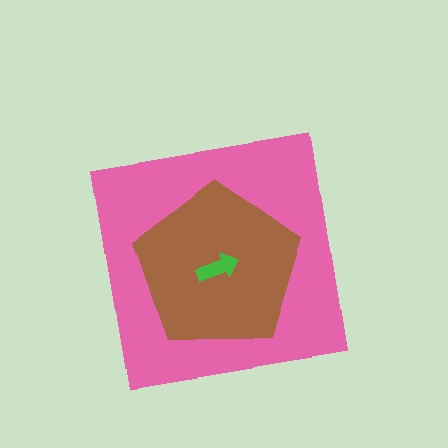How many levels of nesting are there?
3.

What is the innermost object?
The green arrow.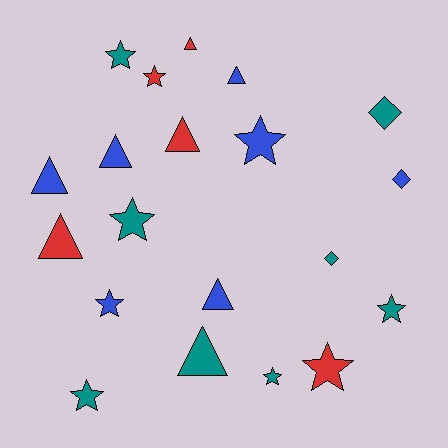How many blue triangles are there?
There are 4 blue triangles.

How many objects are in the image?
There are 20 objects.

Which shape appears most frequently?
Star, with 9 objects.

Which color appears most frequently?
Teal, with 8 objects.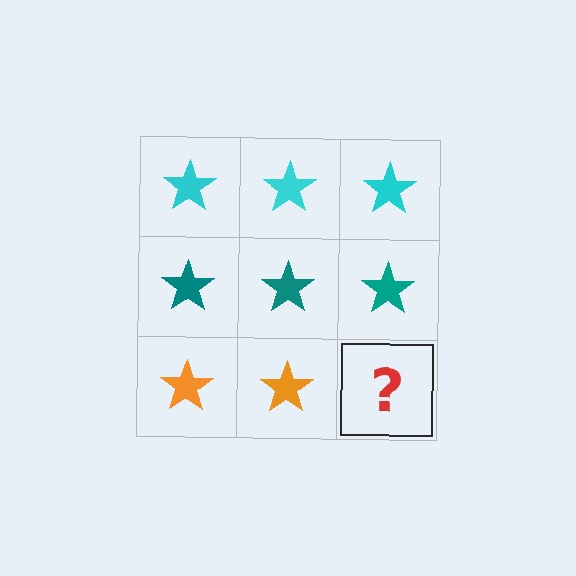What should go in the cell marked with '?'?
The missing cell should contain an orange star.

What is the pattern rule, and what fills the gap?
The rule is that each row has a consistent color. The gap should be filled with an orange star.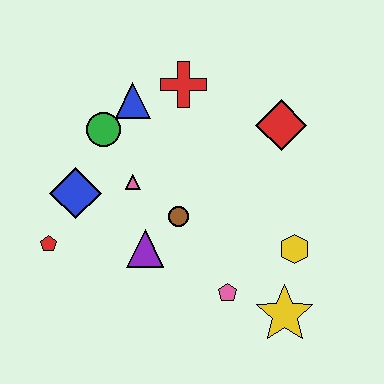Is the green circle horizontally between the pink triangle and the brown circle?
No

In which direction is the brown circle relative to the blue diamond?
The brown circle is to the right of the blue diamond.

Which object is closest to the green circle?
The blue triangle is closest to the green circle.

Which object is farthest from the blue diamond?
The yellow star is farthest from the blue diamond.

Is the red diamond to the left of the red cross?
No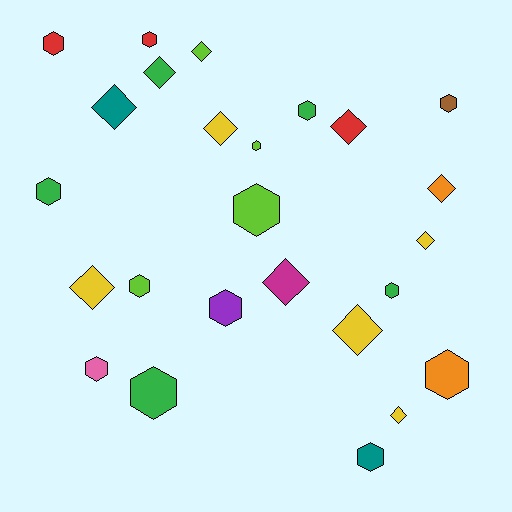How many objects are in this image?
There are 25 objects.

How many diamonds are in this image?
There are 11 diamonds.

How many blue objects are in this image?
There are no blue objects.